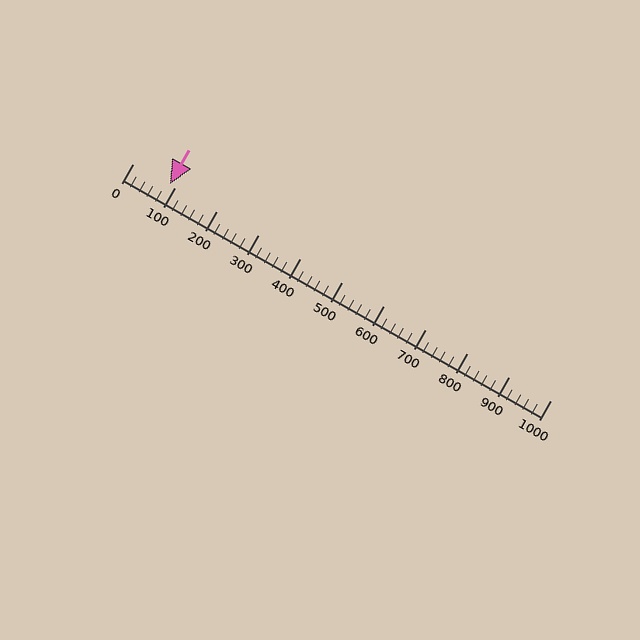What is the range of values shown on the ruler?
The ruler shows values from 0 to 1000.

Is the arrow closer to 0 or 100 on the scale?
The arrow is closer to 100.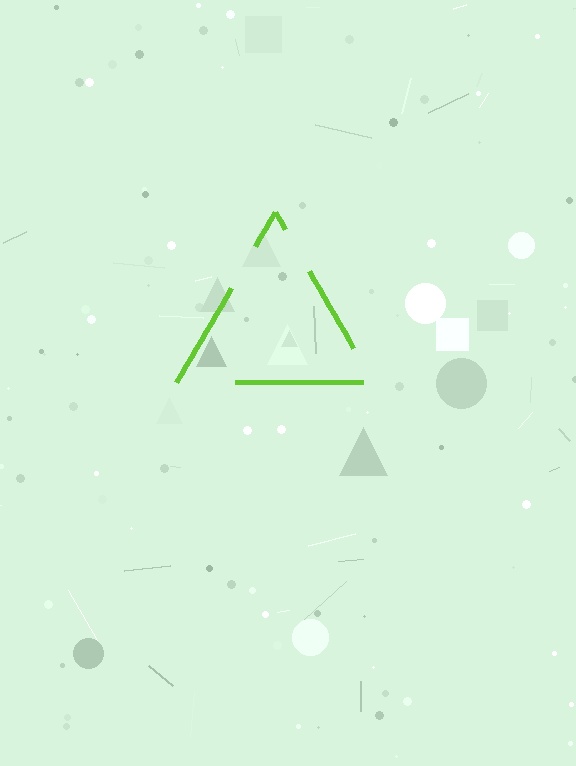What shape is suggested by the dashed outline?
The dashed outline suggests a triangle.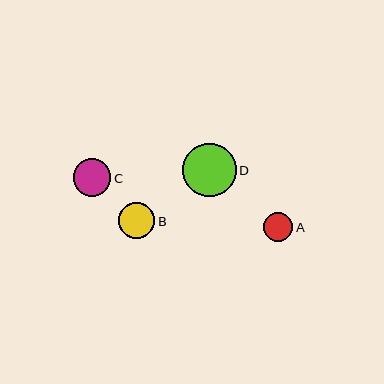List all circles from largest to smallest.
From largest to smallest: D, C, B, A.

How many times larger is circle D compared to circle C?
Circle D is approximately 1.4 times the size of circle C.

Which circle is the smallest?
Circle A is the smallest with a size of approximately 29 pixels.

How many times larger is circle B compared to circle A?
Circle B is approximately 1.2 times the size of circle A.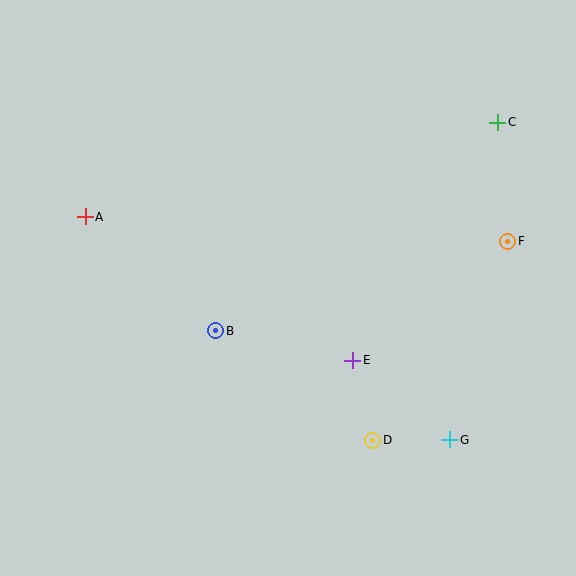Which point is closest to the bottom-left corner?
Point B is closest to the bottom-left corner.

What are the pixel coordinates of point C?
Point C is at (498, 122).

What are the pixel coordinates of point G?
Point G is at (450, 440).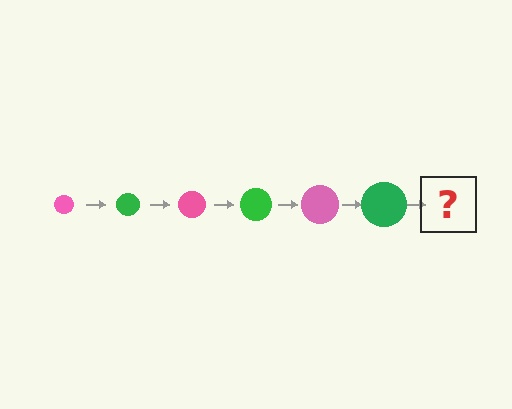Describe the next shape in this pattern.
It should be a pink circle, larger than the previous one.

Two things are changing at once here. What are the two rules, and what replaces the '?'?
The two rules are that the circle grows larger each step and the color cycles through pink and green. The '?' should be a pink circle, larger than the previous one.